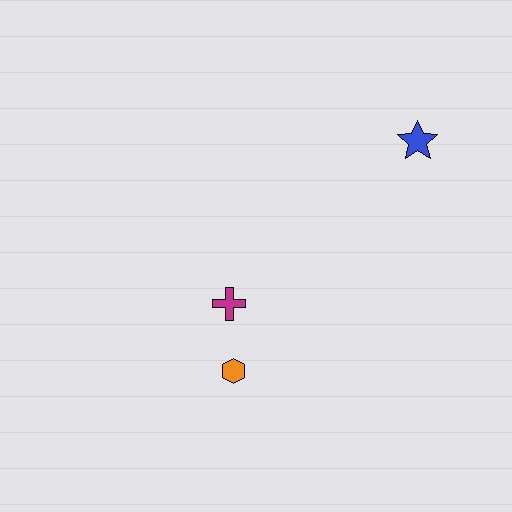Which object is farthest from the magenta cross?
The blue star is farthest from the magenta cross.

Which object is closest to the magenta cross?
The orange hexagon is closest to the magenta cross.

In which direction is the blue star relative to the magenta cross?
The blue star is to the right of the magenta cross.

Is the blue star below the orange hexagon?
No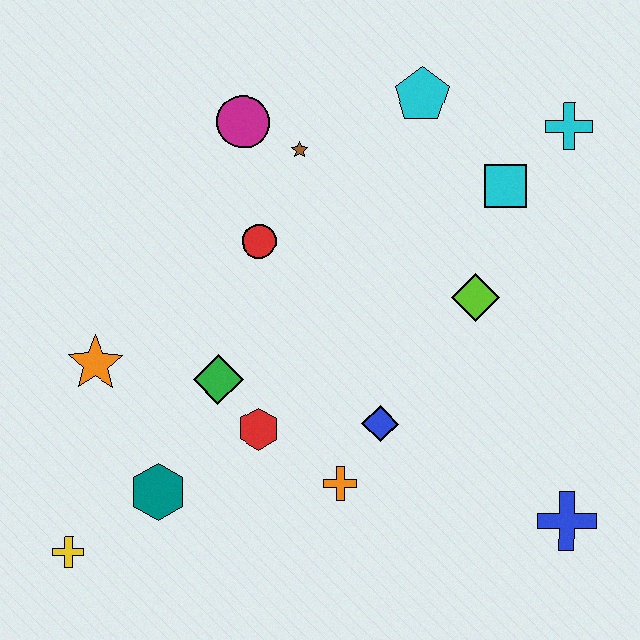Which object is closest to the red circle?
The brown star is closest to the red circle.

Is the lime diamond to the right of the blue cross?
No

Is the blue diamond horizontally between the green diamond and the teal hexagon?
No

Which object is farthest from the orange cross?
The cyan cross is farthest from the orange cross.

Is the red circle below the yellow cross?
No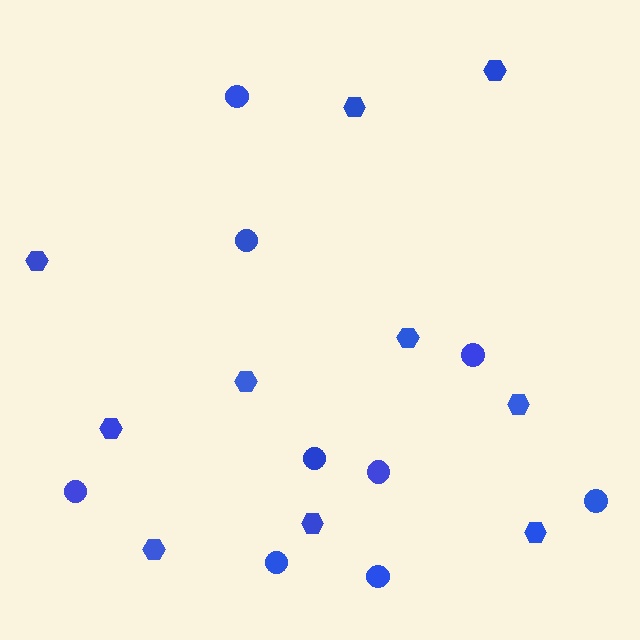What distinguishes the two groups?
There are 2 groups: one group of hexagons (10) and one group of circles (9).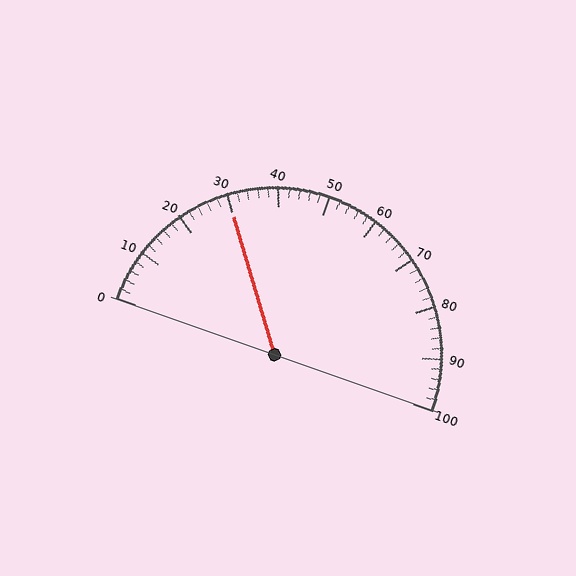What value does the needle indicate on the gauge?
The needle indicates approximately 30.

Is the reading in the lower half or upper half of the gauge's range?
The reading is in the lower half of the range (0 to 100).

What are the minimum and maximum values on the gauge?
The gauge ranges from 0 to 100.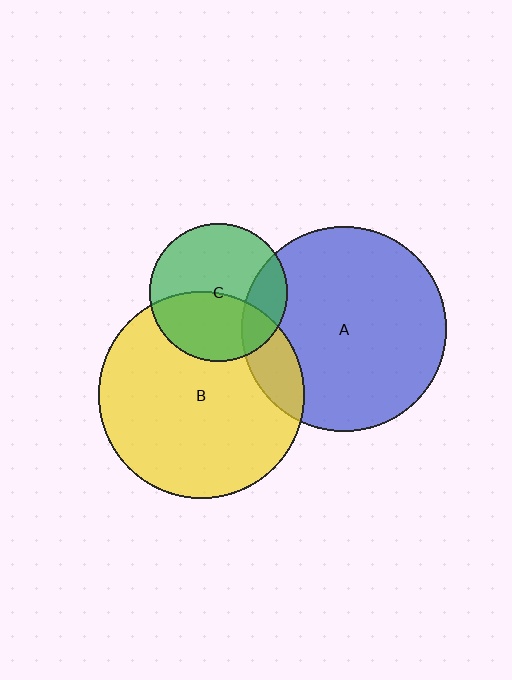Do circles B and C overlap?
Yes.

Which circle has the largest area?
Circle B (yellow).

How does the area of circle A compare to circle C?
Approximately 2.2 times.